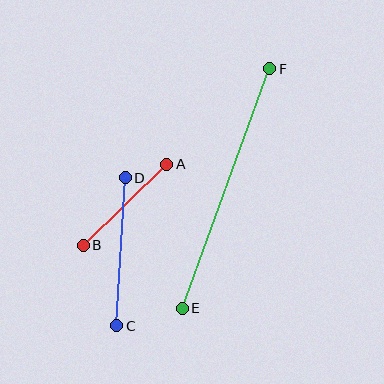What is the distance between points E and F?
The distance is approximately 255 pixels.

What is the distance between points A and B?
The distance is approximately 116 pixels.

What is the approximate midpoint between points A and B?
The midpoint is at approximately (125, 205) pixels.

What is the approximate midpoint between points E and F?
The midpoint is at approximately (226, 188) pixels.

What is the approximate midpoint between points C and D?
The midpoint is at approximately (121, 252) pixels.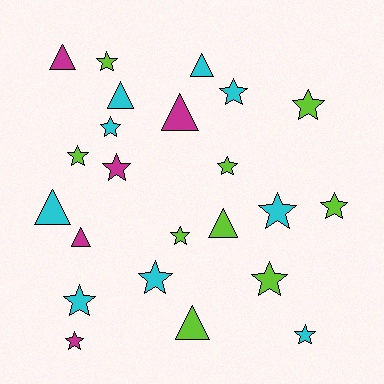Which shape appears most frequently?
Star, with 15 objects.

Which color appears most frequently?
Lime, with 9 objects.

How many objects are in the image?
There are 23 objects.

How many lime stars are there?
There are 7 lime stars.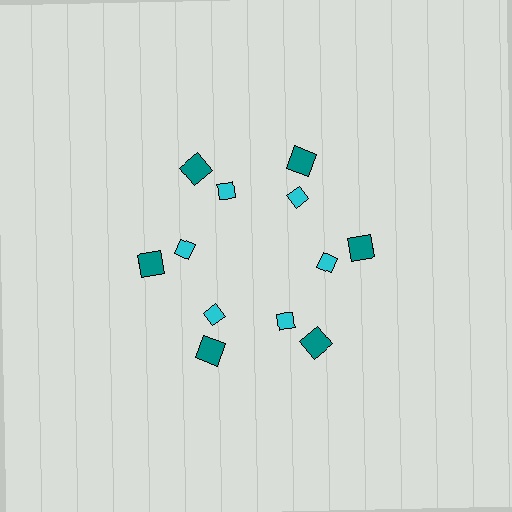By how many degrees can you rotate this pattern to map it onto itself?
The pattern maps onto itself every 60 degrees of rotation.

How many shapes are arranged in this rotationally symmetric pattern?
There are 12 shapes, arranged in 6 groups of 2.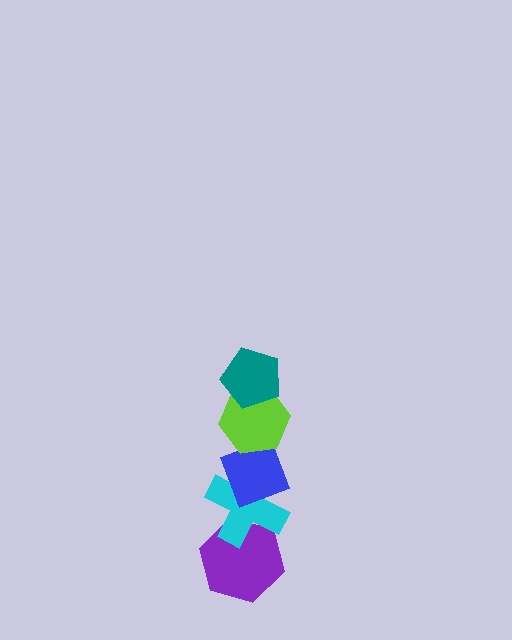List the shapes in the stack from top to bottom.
From top to bottom: the teal pentagon, the lime hexagon, the blue diamond, the cyan cross, the purple hexagon.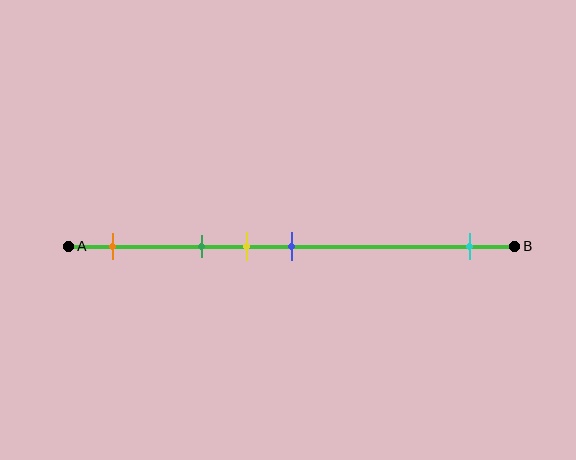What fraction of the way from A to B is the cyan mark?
The cyan mark is approximately 90% (0.9) of the way from A to B.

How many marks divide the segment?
There are 5 marks dividing the segment.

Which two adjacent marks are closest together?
The yellow and blue marks are the closest adjacent pair.